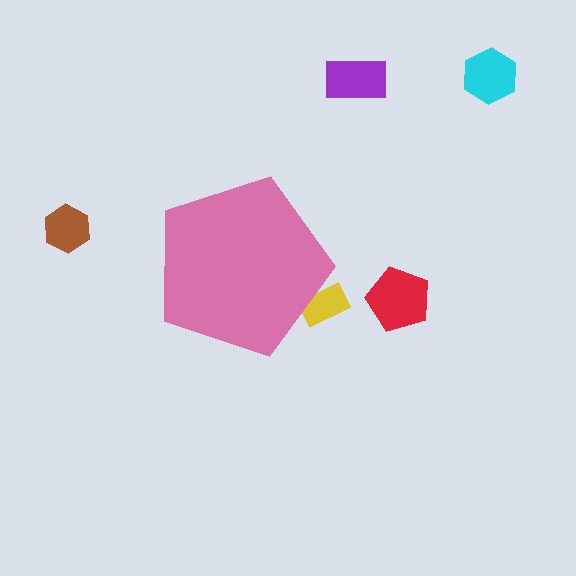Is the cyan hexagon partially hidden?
No, the cyan hexagon is fully visible.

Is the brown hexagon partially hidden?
No, the brown hexagon is fully visible.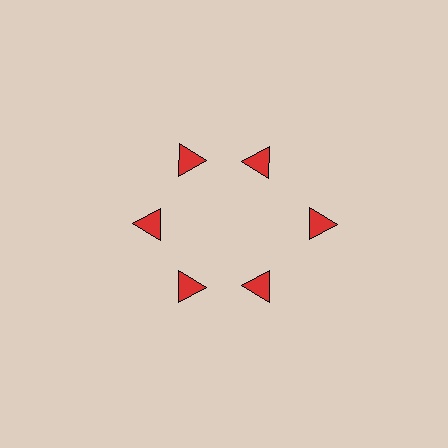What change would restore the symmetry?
The symmetry would be restored by moving it inward, back onto the ring so that all 6 triangles sit at equal angles and equal distance from the center.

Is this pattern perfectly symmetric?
No. The 6 red triangles are arranged in a ring, but one element near the 3 o'clock position is pushed outward from the center, breaking the 6-fold rotational symmetry.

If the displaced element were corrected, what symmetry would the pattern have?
It would have 6-fold rotational symmetry — the pattern would map onto itself every 60 degrees.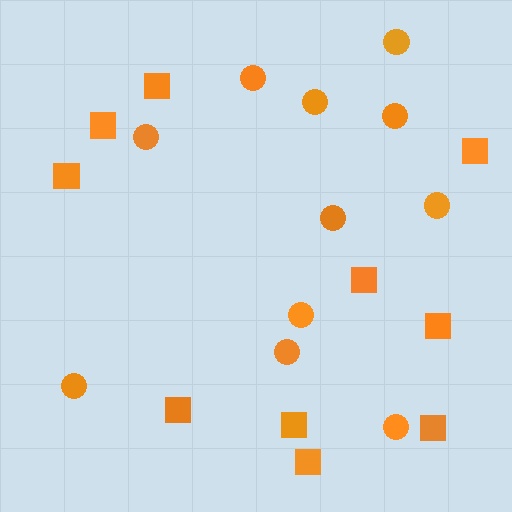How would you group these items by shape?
There are 2 groups: one group of circles (11) and one group of squares (10).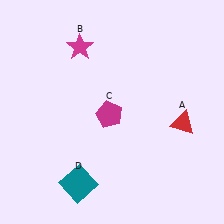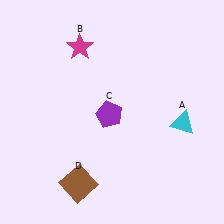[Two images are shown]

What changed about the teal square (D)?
In Image 1, D is teal. In Image 2, it changed to brown.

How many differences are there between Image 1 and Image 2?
There are 3 differences between the two images.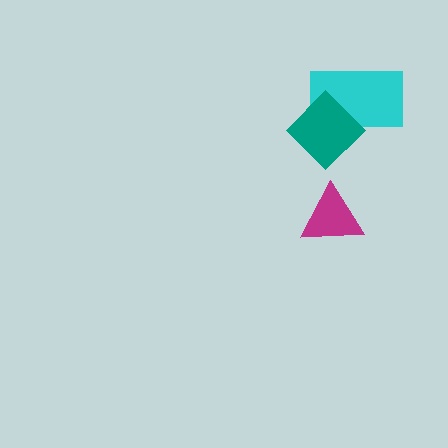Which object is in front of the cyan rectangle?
The teal diamond is in front of the cyan rectangle.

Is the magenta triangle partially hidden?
No, no other shape covers it.